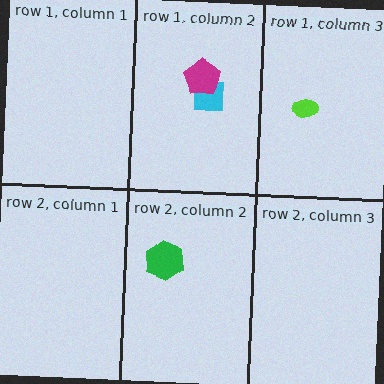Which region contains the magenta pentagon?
The row 1, column 2 region.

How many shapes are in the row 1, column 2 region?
2.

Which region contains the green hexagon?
The row 2, column 2 region.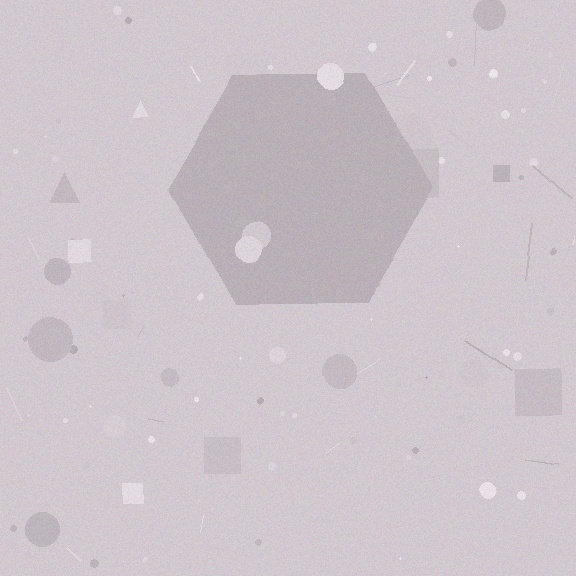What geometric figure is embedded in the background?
A hexagon is embedded in the background.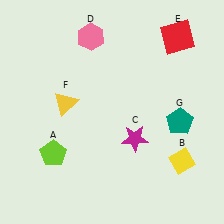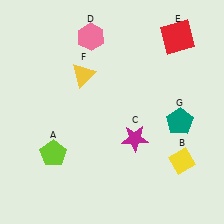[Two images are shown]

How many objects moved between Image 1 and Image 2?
1 object moved between the two images.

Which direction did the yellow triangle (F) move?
The yellow triangle (F) moved up.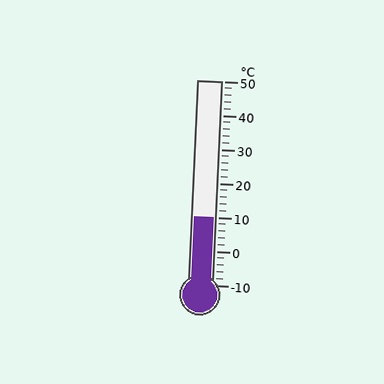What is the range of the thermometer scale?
The thermometer scale ranges from -10°C to 50°C.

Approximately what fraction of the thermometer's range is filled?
The thermometer is filled to approximately 35% of its range.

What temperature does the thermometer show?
The thermometer shows approximately 10°C.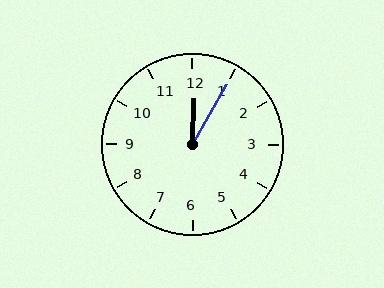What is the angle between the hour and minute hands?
Approximately 28 degrees.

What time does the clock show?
12:05.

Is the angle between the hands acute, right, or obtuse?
It is acute.